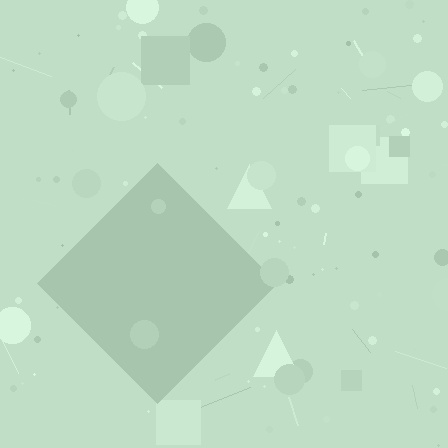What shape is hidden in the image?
A diamond is hidden in the image.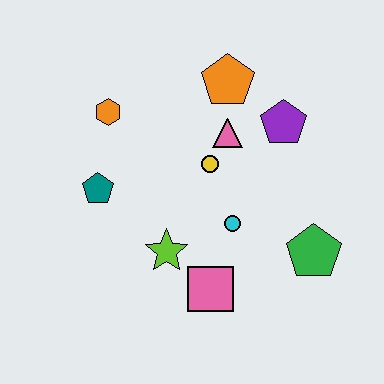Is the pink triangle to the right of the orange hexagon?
Yes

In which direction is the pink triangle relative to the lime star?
The pink triangle is above the lime star.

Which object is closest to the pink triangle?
The yellow circle is closest to the pink triangle.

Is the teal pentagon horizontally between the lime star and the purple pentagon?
No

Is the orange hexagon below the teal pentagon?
No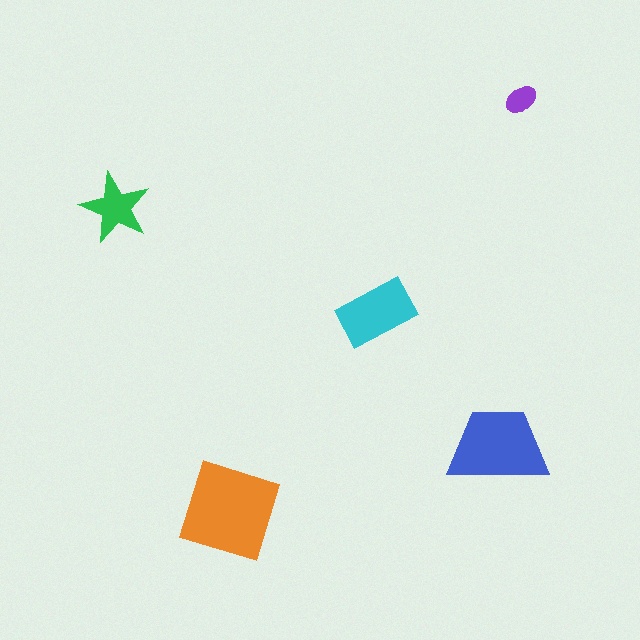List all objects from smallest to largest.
The purple ellipse, the green star, the cyan rectangle, the blue trapezoid, the orange diamond.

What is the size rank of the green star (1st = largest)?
4th.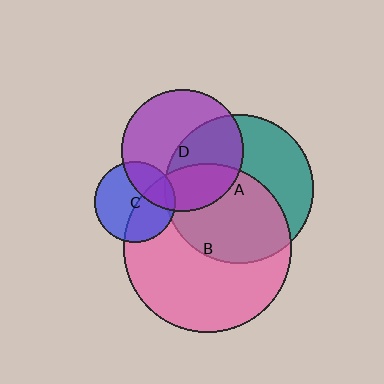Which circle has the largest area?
Circle B (pink).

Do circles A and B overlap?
Yes.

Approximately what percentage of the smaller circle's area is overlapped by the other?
Approximately 55%.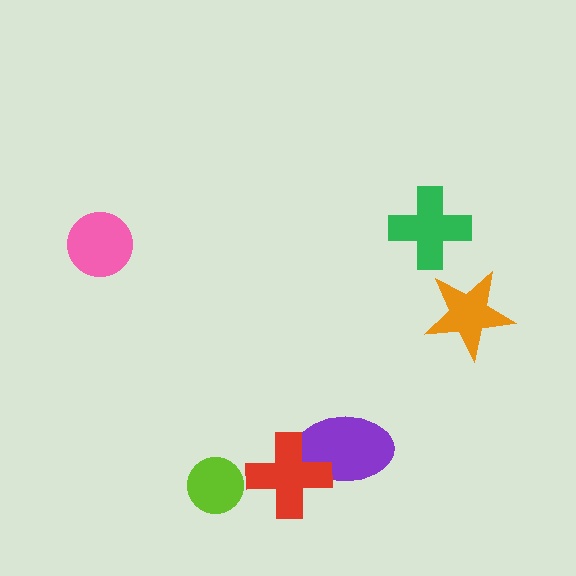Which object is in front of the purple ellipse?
The red cross is in front of the purple ellipse.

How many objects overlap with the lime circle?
0 objects overlap with the lime circle.